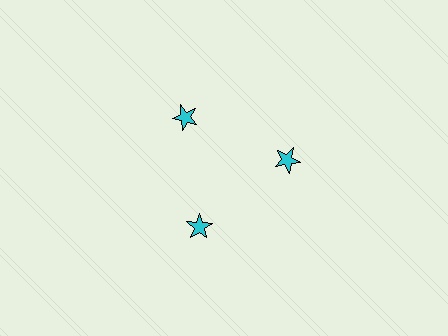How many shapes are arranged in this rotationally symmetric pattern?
There are 3 shapes, arranged in 3 groups of 1.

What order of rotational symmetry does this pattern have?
This pattern has 3-fold rotational symmetry.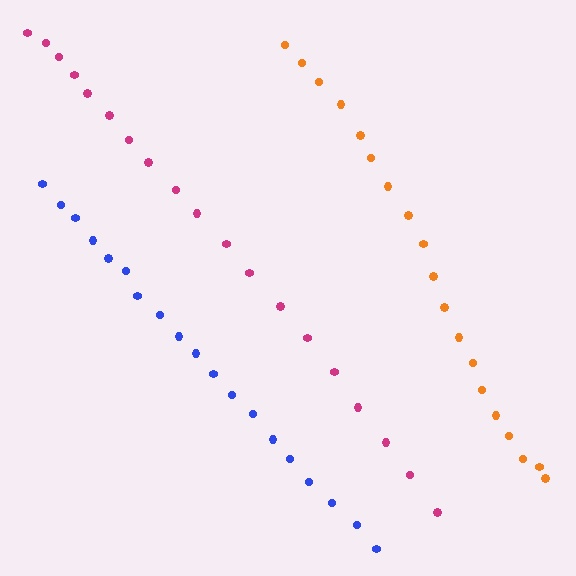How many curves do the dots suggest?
There are 3 distinct paths.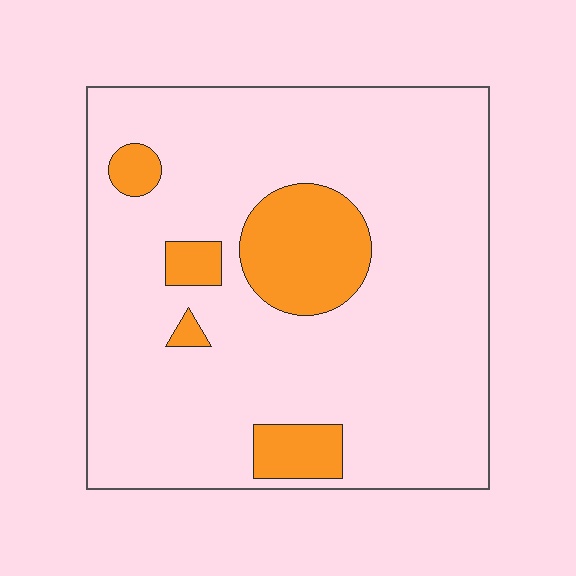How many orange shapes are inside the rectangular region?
5.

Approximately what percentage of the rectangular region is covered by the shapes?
Approximately 15%.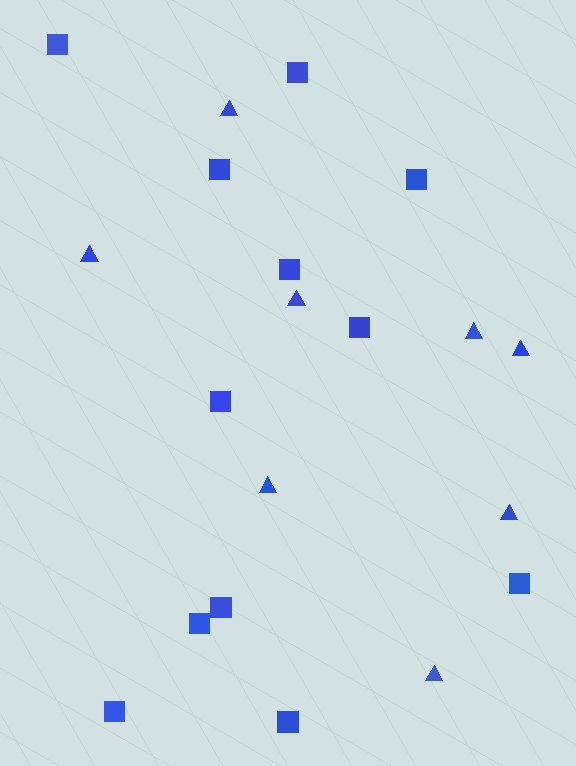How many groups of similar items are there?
There are 2 groups: one group of squares (12) and one group of triangles (8).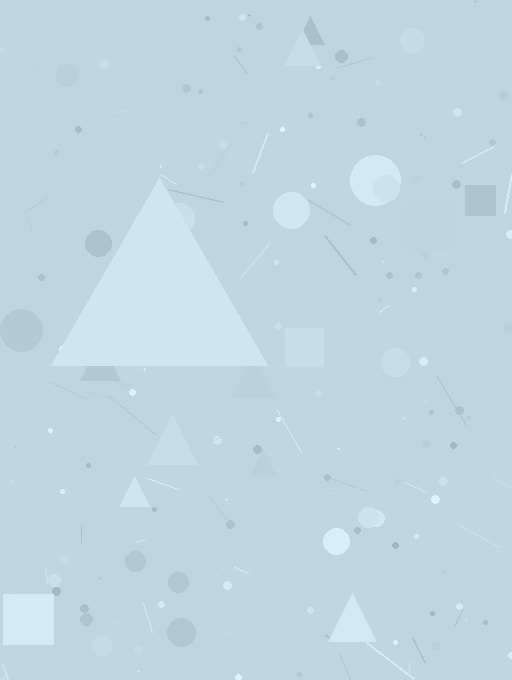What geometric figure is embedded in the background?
A triangle is embedded in the background.